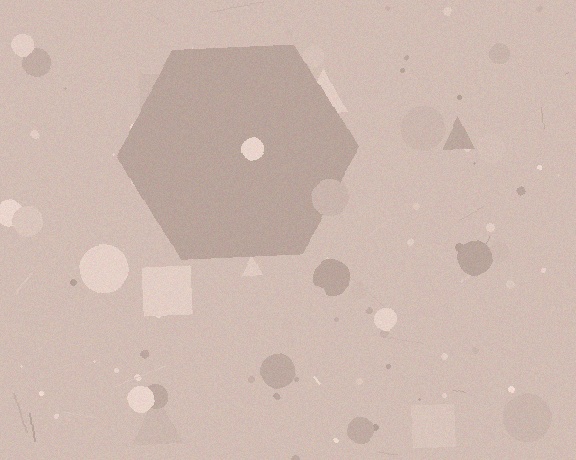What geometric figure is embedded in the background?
A hexagon is embedded in the background.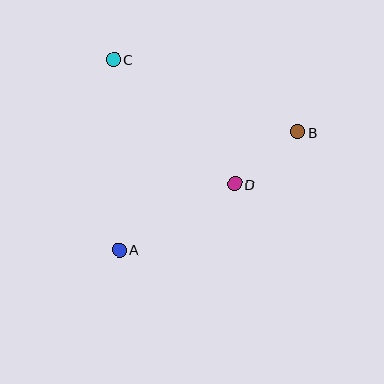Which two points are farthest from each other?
Points A and B are farthest from each other.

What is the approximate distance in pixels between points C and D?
The distance between C and D is approximately 174 pixels.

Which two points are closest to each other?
Points B and D are closest to each other.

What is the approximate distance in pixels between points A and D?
The distance between A and D is approximately 133 pixels.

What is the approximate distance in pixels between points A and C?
The distance between A and C is approximately 191 pixels.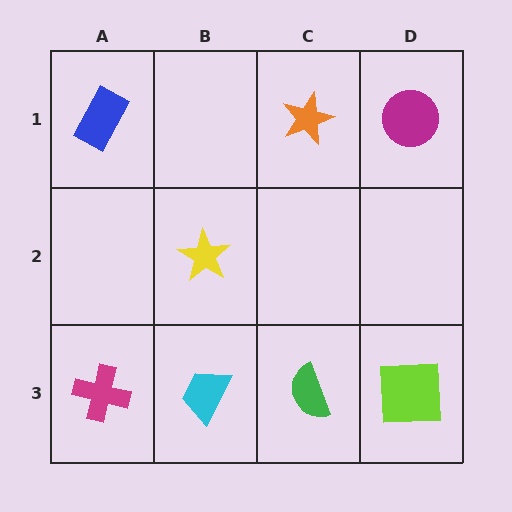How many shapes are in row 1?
3 shapes.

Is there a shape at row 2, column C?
No, that cell is empty.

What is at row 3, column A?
A magenta cross.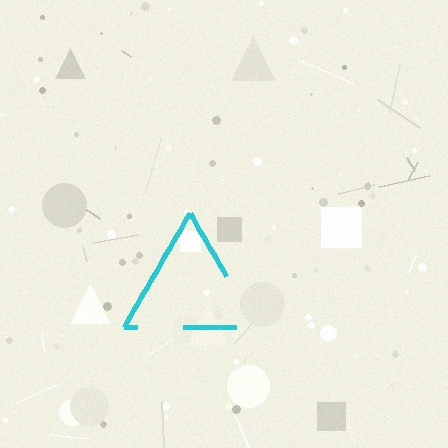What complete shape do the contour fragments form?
The contour fragments form a triangle.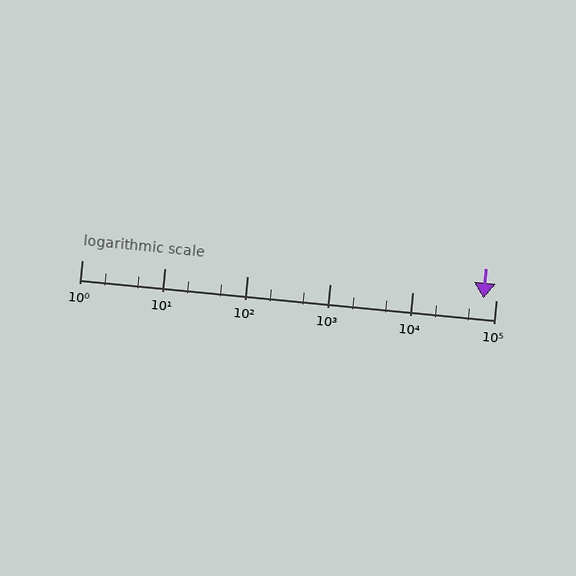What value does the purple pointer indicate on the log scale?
The pointer indicates approximately 71000.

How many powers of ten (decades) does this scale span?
The scale spans 5 decades, from 1 to 100000.